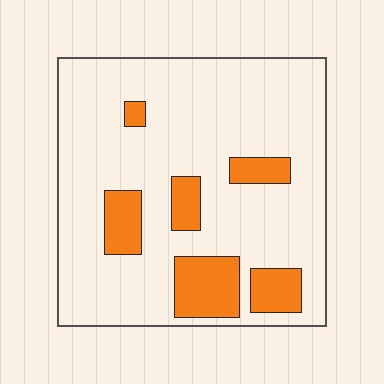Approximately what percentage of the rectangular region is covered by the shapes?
Approximately 20%.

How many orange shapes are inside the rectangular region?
6.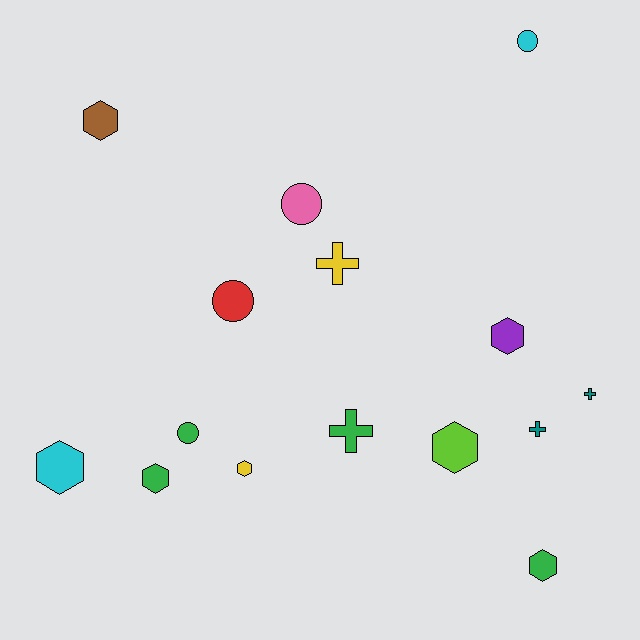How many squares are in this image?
There are no squares.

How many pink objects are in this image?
There is 1 pink object.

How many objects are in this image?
There are 15 objects.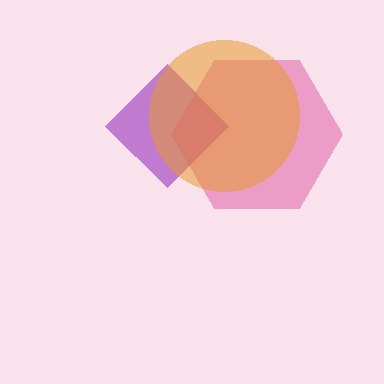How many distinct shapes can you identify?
There are 3 distinct shapes: a purple diamond, a magenta hexagon, an orange circle.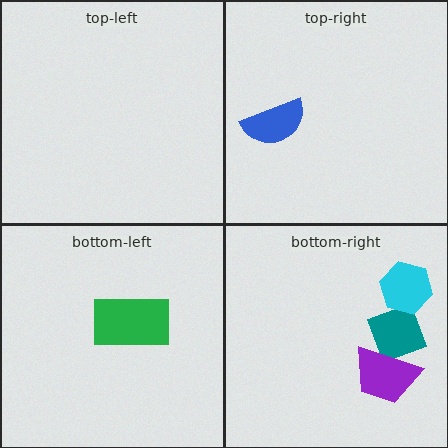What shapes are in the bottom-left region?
The green rectangle.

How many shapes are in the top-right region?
1.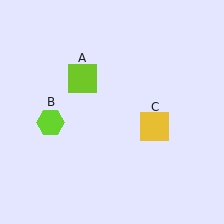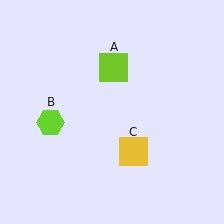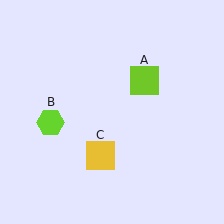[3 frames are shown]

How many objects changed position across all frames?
2 objects changed position: lime square (object A), yellow square (object C).